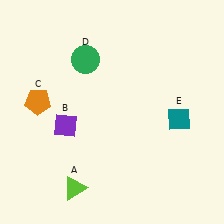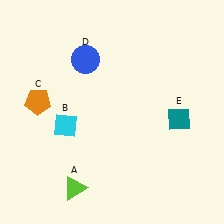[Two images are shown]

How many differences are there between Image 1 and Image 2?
There are 2 differences between the two images.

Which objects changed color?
B changed from purple to cyan. D changed from green to blue.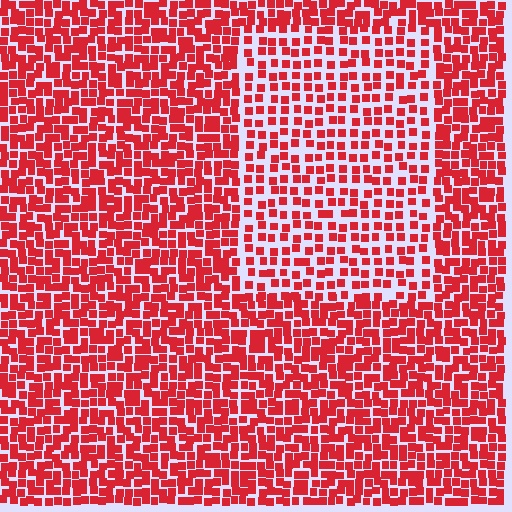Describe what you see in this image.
The image contains small red elements arranged at two different densities. A rectangle-shaped region is visible where the elements are less densely packed than the surrounding area.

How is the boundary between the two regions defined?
The boundary is defined by a change in element density (approximately 1.7x ratio). All elements are the same color, size, and shape.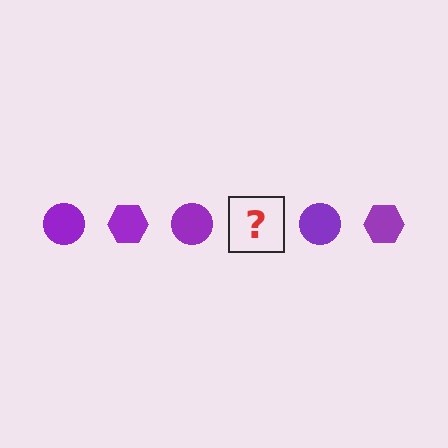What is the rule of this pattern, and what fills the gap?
The rule is that the pattern cycles through circle, hexagon shapes in purple. The gap should be filled with a purple hexagon.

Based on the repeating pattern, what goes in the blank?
The blank should be a purple hexagon.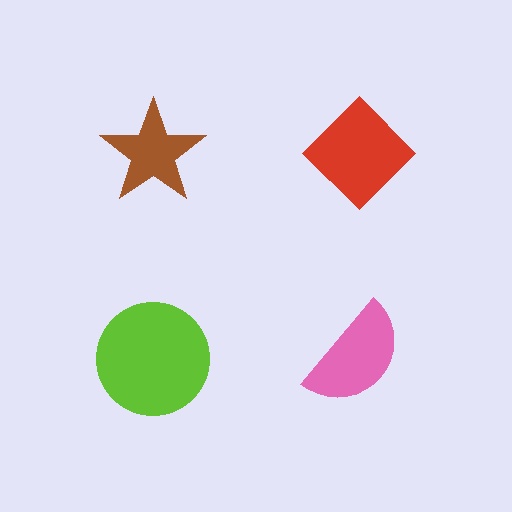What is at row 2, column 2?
A pink semicircle.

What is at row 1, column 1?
A brown star.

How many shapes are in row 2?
2 shapes.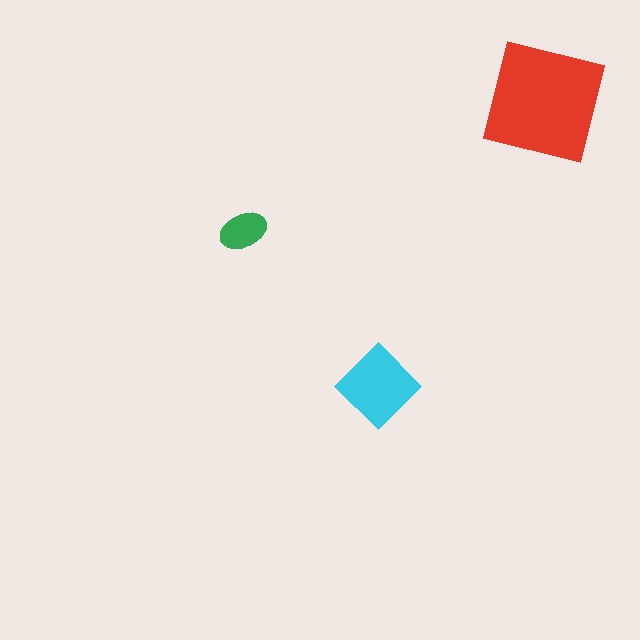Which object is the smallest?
The green ellipse.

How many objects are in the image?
There are 3 objects in the image.